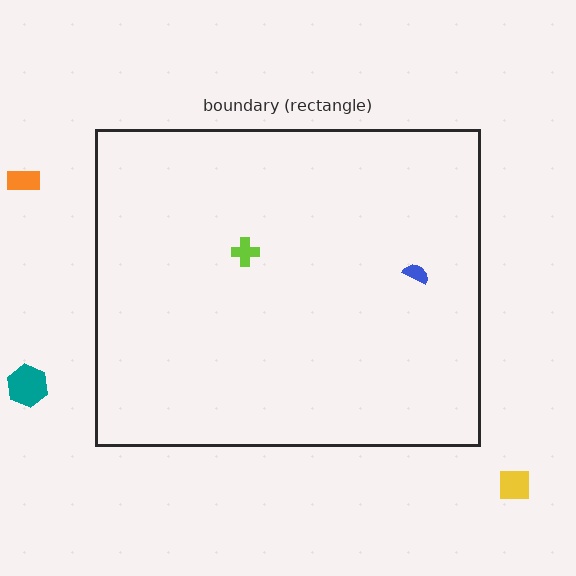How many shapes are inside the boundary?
2 inside, 3 outside.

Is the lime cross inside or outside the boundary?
Inside.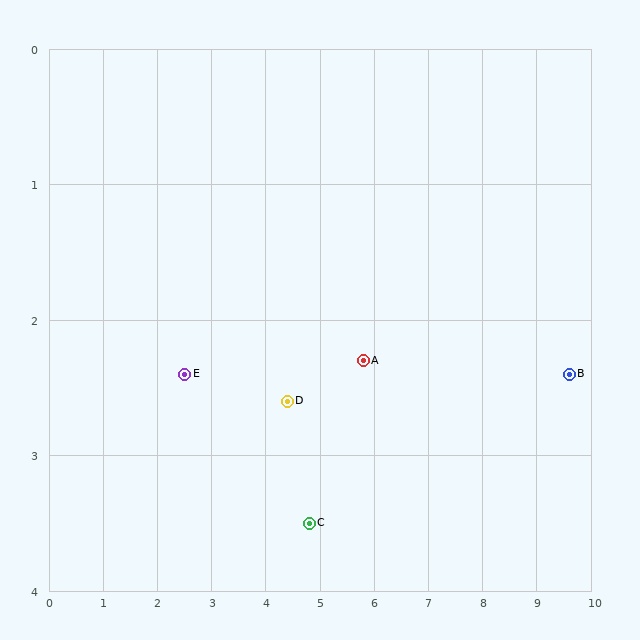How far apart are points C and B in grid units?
Points C and B are about 4.9 grid units apart.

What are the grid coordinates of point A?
Point A is at approximately (5.8, 2.3).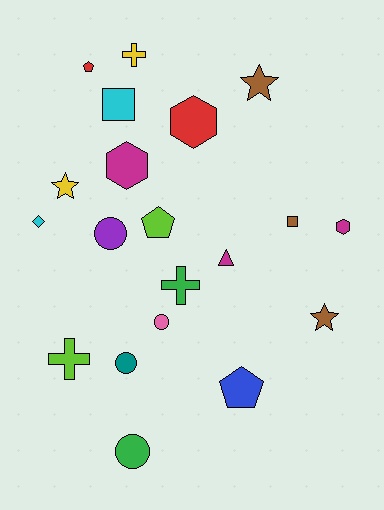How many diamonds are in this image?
There is 1 diamond.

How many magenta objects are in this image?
There are 3 magenta objects.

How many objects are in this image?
There are 20 objects.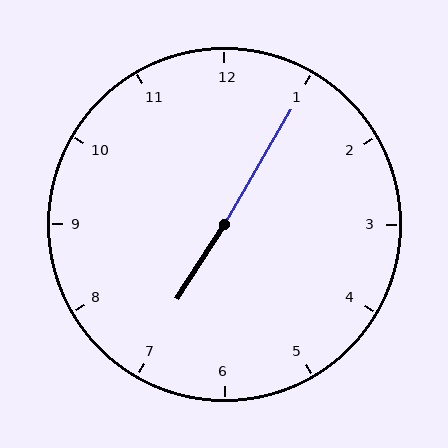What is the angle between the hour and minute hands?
Approximately 178 degrees.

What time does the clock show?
7:05.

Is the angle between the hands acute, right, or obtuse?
It is obtuse.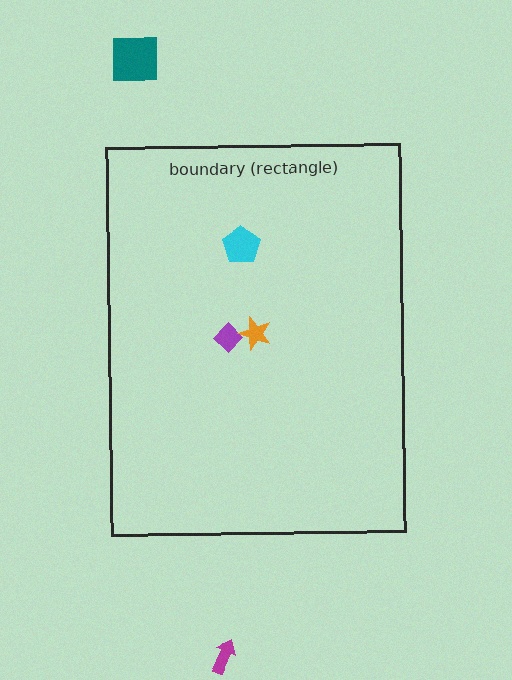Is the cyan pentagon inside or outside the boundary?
Inside.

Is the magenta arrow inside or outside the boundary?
Outside.